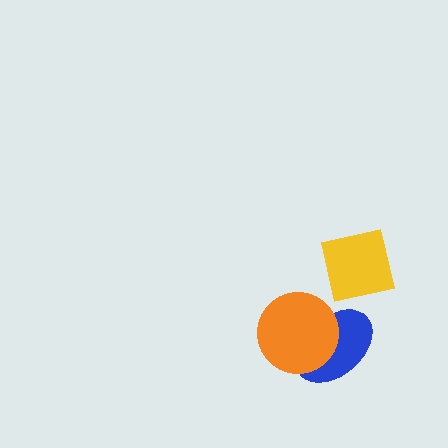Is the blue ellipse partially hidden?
Yes, it is partially covered by another shape.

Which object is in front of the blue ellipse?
The orange circle is in front of the blue ellipse.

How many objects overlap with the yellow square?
0 objects overlap with the yellow square.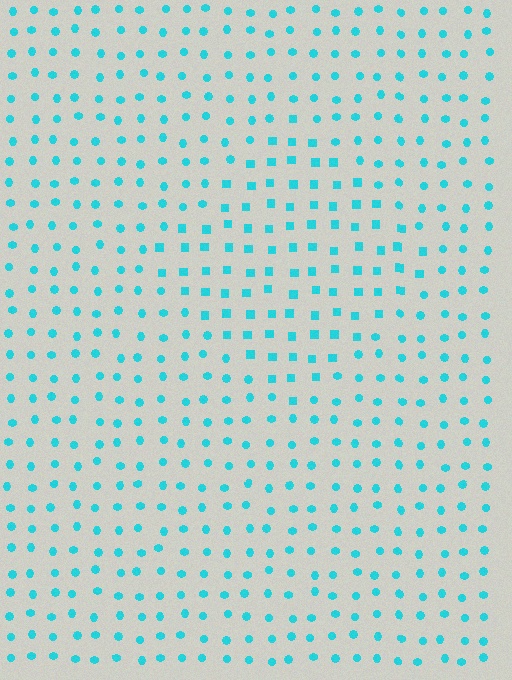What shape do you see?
I see a diamond.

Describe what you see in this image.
The image is filled with small cyan elements arranged in a uniform grid. A diamond-shaped region contains squares, while the surrounding area contains circles. The boundary is defined purely by the change in element shape.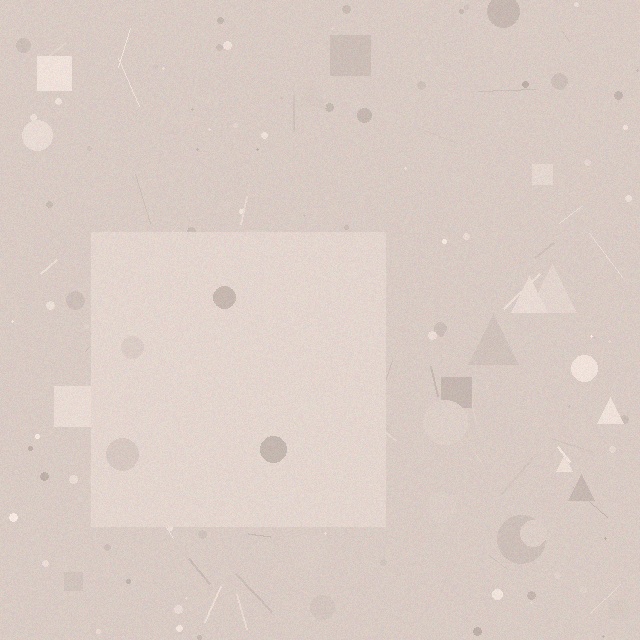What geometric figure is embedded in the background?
A square is embedded in the background.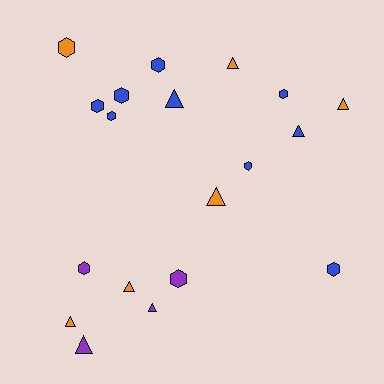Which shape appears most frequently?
Hexagon, with 10 objects.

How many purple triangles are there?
There are 2 purple triangles.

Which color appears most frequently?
Blue, with 9 objects.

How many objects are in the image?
There are 19 objects.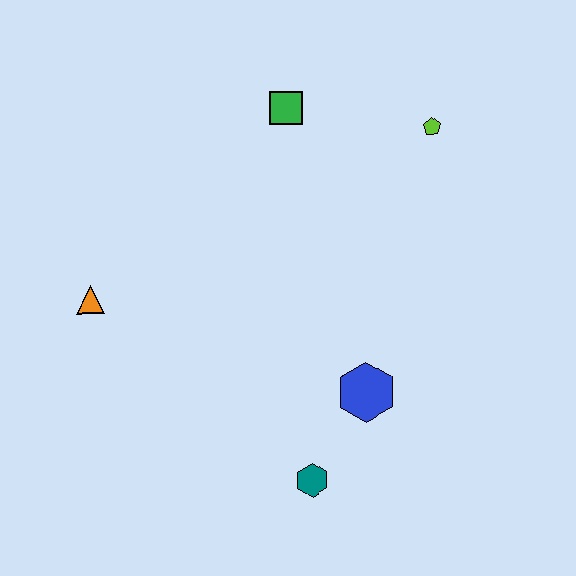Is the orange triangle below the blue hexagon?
No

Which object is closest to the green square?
The lime pentagon is closest to the green square.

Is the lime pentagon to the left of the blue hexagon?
No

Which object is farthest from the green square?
The teal hexagon is farthest from the green square.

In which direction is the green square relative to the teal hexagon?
The green square is above the teal hexagon.